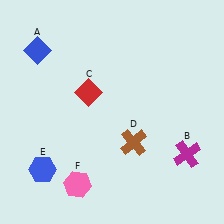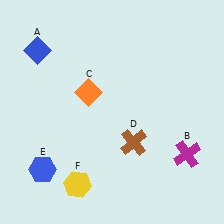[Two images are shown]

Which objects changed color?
C changed from red to orange. F changed from pink to yellow.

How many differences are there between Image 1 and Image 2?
There are 2 differences between the two images.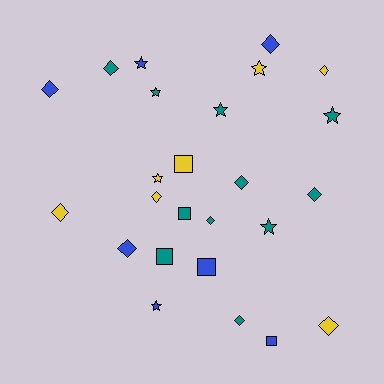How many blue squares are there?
There are 2 blue squares.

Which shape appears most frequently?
Diamond, with 12 objects.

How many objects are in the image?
There are 25 objects.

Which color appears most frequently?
Teal, with 11 objects.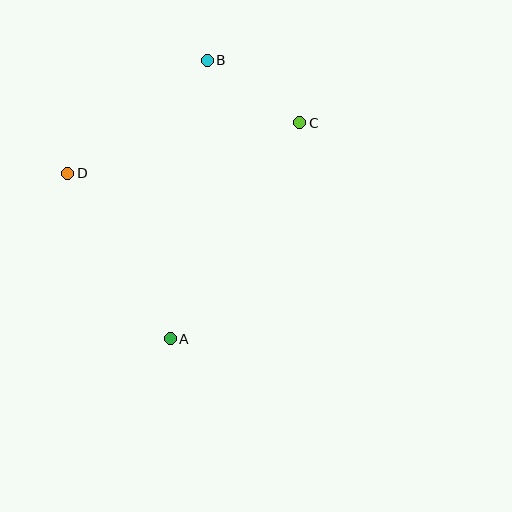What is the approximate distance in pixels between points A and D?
The distance between A and D is approximately 194 pixels.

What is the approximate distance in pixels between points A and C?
The distance between A and C is approximately 252 pixels.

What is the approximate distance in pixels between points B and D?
The distance between B and D is approximately 180 pixels.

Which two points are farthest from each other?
Points A and B are farthest from each other.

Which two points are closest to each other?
Points B and C are closest to each other.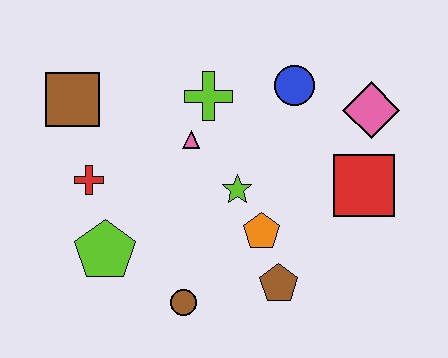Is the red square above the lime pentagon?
Yes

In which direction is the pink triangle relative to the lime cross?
The pink triangle is below the lime cross.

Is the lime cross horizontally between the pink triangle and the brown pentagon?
Yes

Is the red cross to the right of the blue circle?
No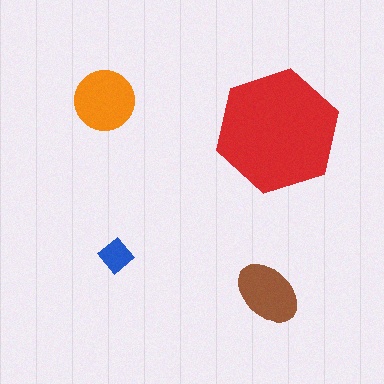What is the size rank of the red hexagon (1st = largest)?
1st.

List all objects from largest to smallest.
The red hexagon, the orange circle, the brown ellipse, the blue diamond.